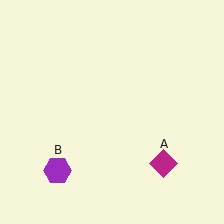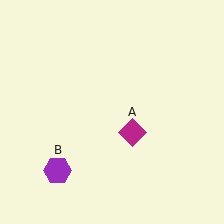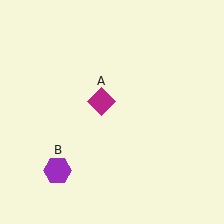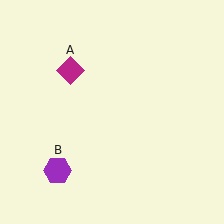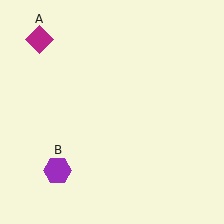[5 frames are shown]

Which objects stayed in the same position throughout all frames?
Purple hexagon (object B) remained stationary.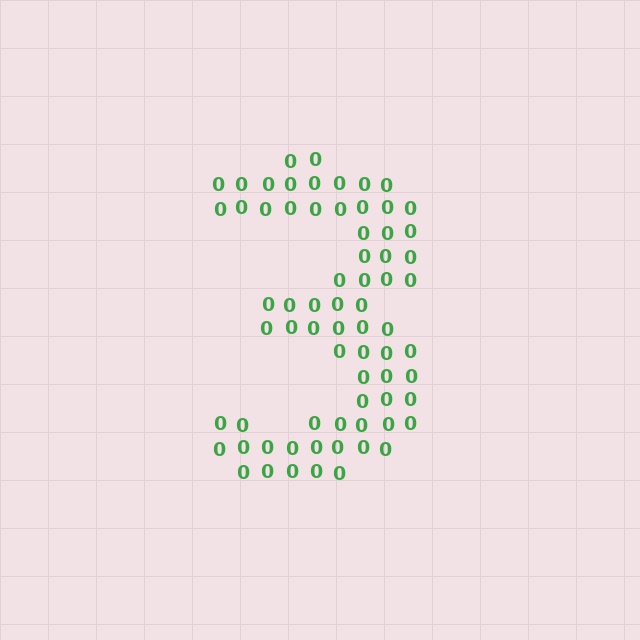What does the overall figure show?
The overall figure shows the digit 3.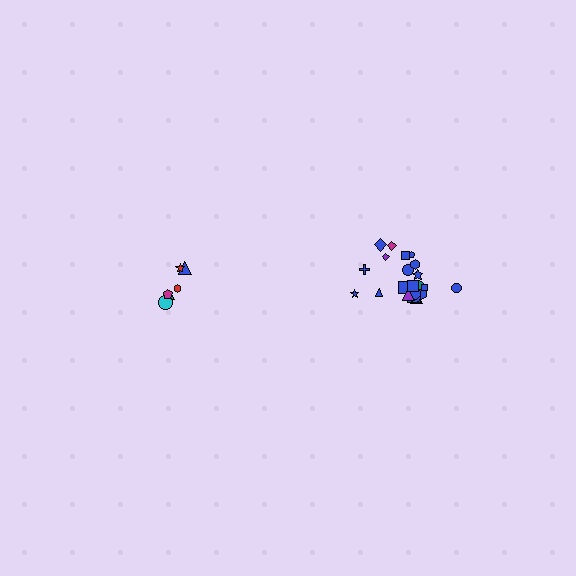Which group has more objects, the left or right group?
The right group.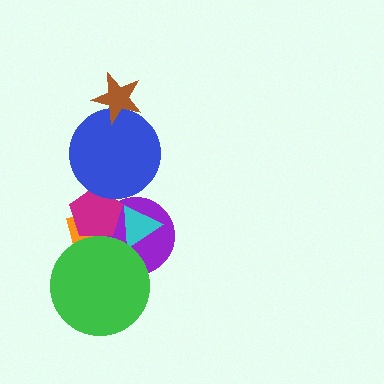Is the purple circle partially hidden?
Yes, it is partially covered by another shape.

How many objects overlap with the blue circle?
2 objects overlap with the blue circle.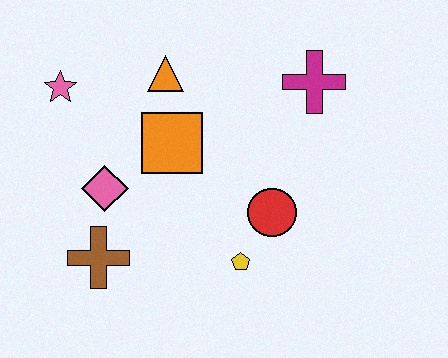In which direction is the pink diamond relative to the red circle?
The pink diamond is to the left of the red circle.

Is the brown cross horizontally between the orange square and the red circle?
No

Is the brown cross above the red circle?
No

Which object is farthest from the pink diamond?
The magenta cross is farthest from the pink diamond.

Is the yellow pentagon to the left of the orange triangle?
No